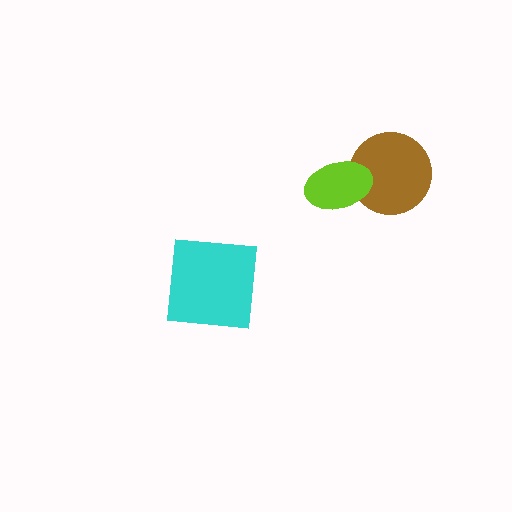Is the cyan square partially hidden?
No, no other shape covers it.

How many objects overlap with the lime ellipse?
1 object overlaps with the lime ellipse.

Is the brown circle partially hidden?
Yes, it is partially covered by another shape.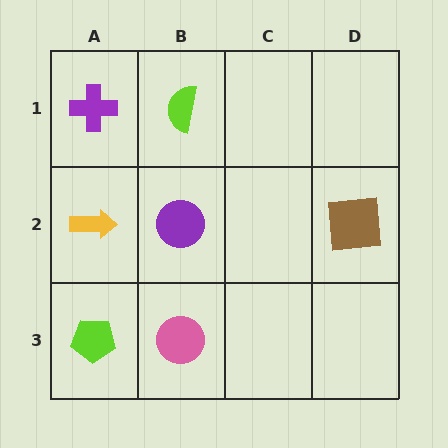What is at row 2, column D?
A brown square.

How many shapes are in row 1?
2 shapes.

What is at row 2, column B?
A purple circle.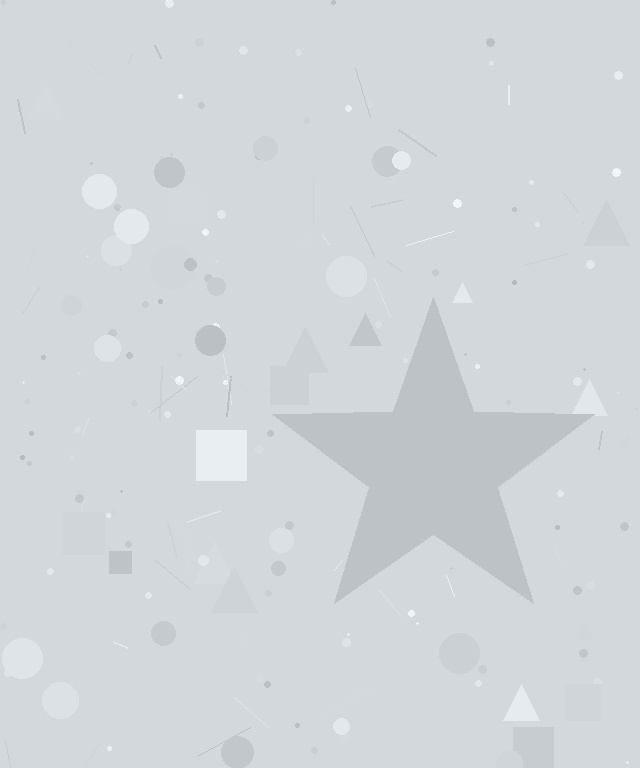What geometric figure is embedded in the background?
A star is embedded in the background.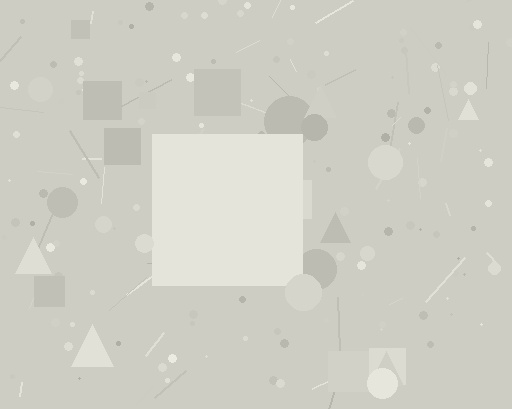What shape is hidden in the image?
A square is hidden in the image.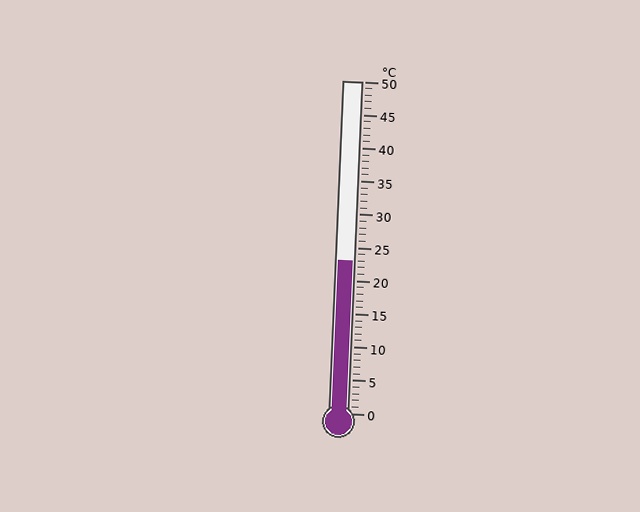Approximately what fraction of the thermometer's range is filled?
The thermometer is filled to approximately 45% of its range.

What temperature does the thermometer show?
The thermometer shows approximately 23°C.